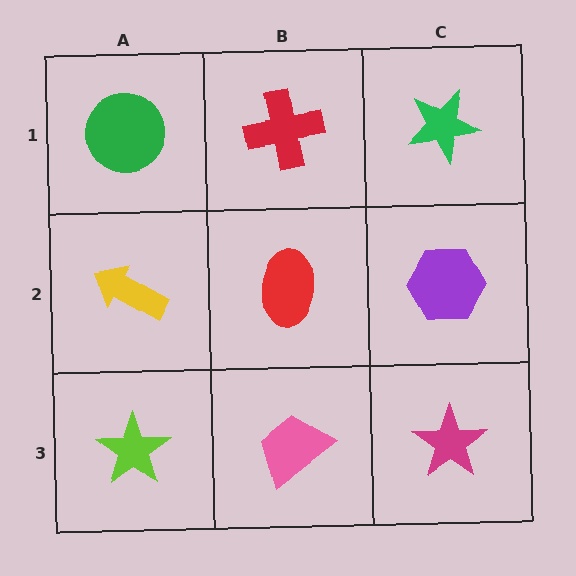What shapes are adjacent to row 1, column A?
A yellow arrow (row 2, column A), a red cross (row 1, column B).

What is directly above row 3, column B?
A red ellipse.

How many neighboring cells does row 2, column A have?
3.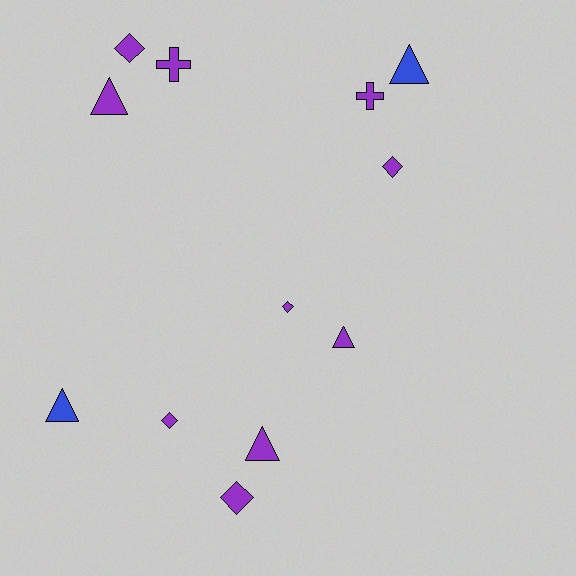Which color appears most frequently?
Purple, with 10 objects.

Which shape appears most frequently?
Diamond, with 5 objects.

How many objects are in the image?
There are 12 objects.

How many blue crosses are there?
There are no blue crosses.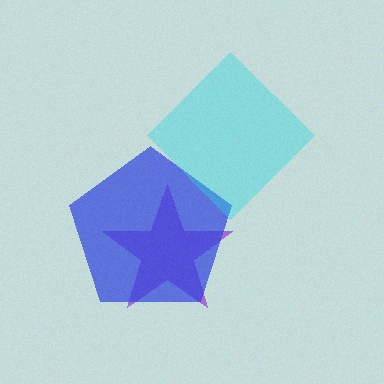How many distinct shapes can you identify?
There are 3 distinct shapes: a purple star, a blue pentagon, a cyan diamond.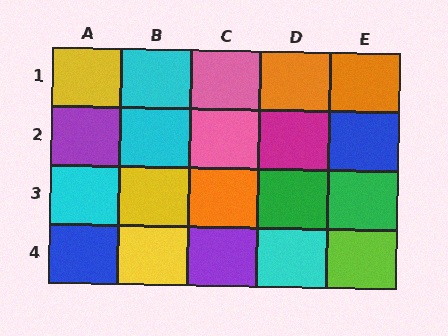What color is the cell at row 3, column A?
Cyan.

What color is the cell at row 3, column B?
Yellow.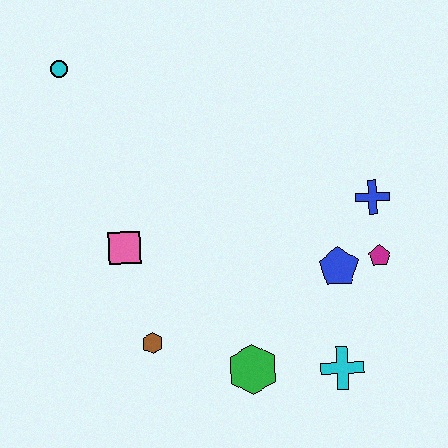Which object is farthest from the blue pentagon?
The cyan circle is farthest from the blue pentagon.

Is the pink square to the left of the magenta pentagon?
Yes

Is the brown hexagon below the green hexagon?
No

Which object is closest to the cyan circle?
The pink square is closest to the cyan circle.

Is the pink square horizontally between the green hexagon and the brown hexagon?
No